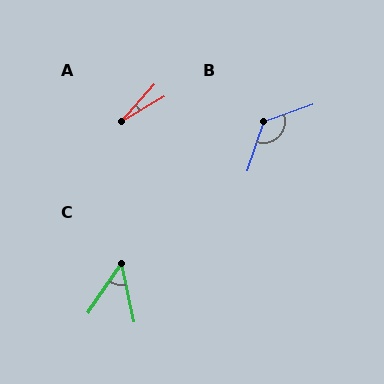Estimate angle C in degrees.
Approximately 46 degrees.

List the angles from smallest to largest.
A (17°), C (46°), B (128°).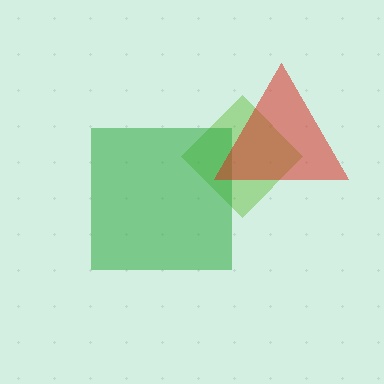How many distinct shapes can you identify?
There are 3 distinct shapes: a lime diamond, a green square, a red triangle.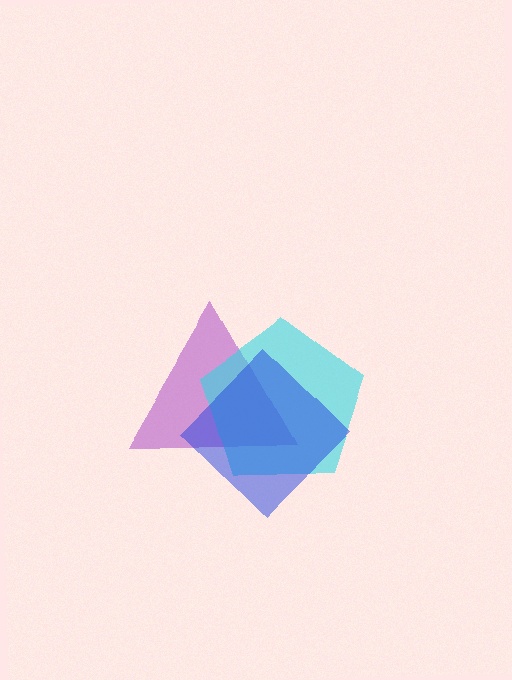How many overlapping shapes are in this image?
There are 3 overlapping shapes in the image.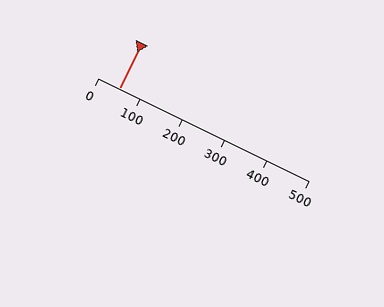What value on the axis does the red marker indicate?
The marker indicates approximately 50.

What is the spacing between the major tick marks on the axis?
The major ticks are spaced 100 apart.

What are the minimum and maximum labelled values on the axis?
The axis runs from 0 to 500.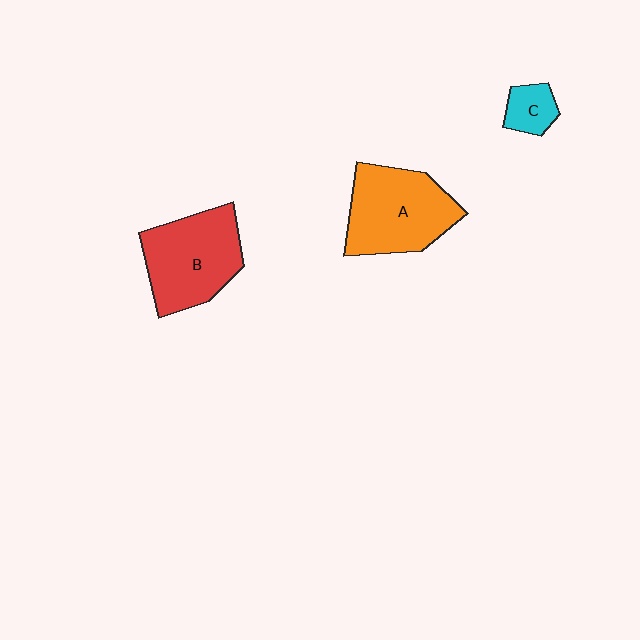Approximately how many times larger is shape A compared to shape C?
Approximately 3.6 times.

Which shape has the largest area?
Shape A (orange).